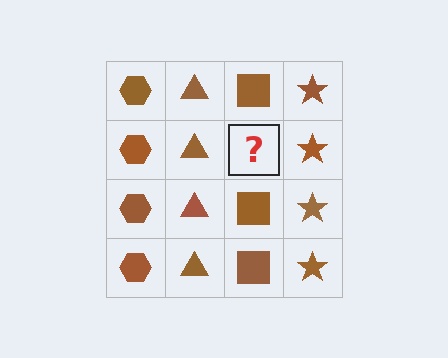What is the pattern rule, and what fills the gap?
The rule is that each column has a consistent shape. The gap should be filled with a brown square.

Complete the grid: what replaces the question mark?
The question mark should be replaced with a brown square.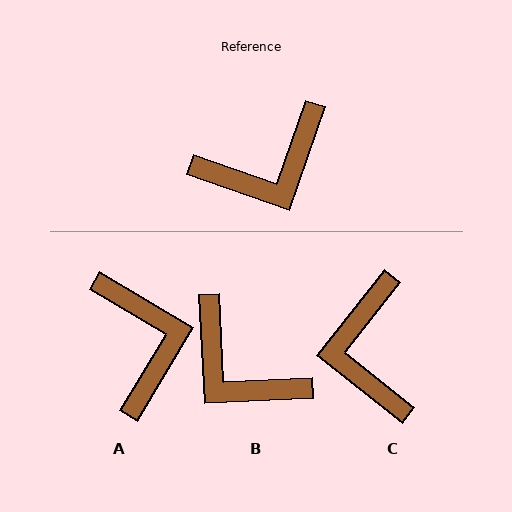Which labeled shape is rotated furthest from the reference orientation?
C, about 109 degrees away.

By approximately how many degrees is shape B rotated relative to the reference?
Approximately 68 degrees clockwise.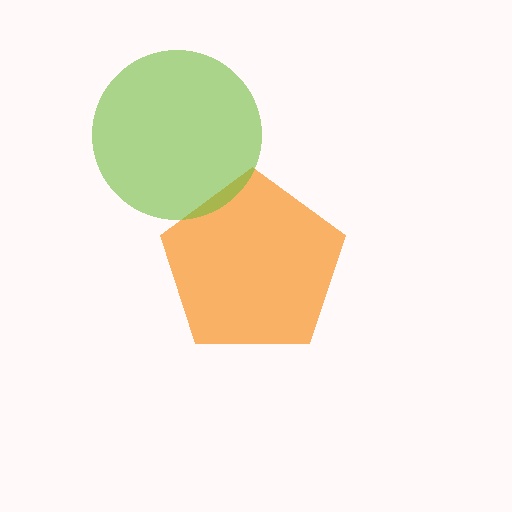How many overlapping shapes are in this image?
There are 2 overlapping shapes in the image.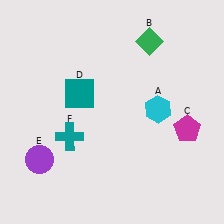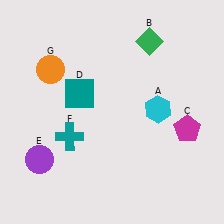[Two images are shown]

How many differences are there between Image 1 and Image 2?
There is 1 difference between the two images.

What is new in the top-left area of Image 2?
An orange circle (G) was added in the top-left area of Image 2.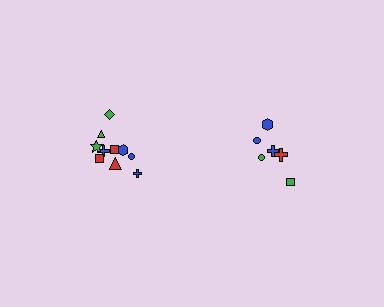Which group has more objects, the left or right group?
The left group.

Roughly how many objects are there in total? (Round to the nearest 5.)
Roughly 15 objects in total.